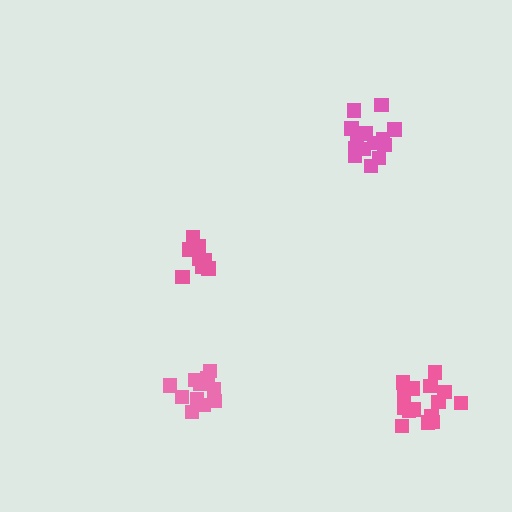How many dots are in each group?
Group 1: 11 dots, Group 2: 14 dots, Group 3: 10 dots, Group 4: 15 dots (50 total).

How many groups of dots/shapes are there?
There are 4 groups.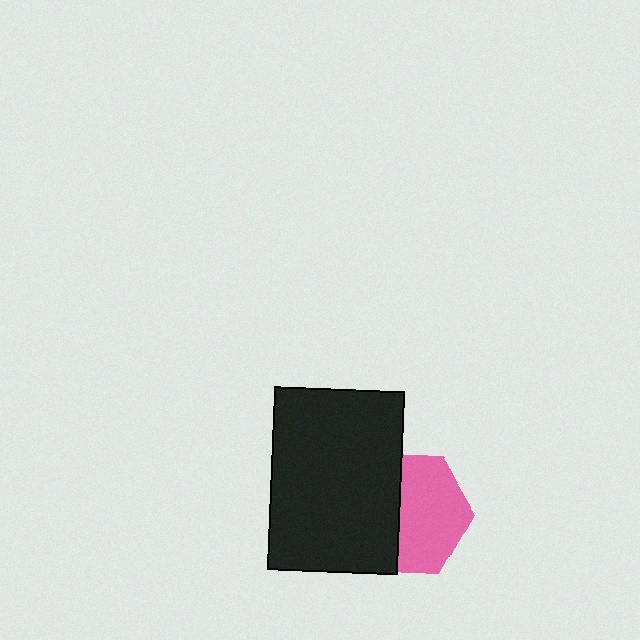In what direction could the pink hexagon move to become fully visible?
The pink hexagon could move right. That would shift it out from behind the black rectangle entirely.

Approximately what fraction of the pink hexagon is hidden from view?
Roughly 43% of the pink hexagon is hidden behind the black rectangle.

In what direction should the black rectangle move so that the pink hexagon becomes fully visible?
The black rectangle should move left. That is the shortest direction to clear the overlap and leave the pink hexagon fully visible.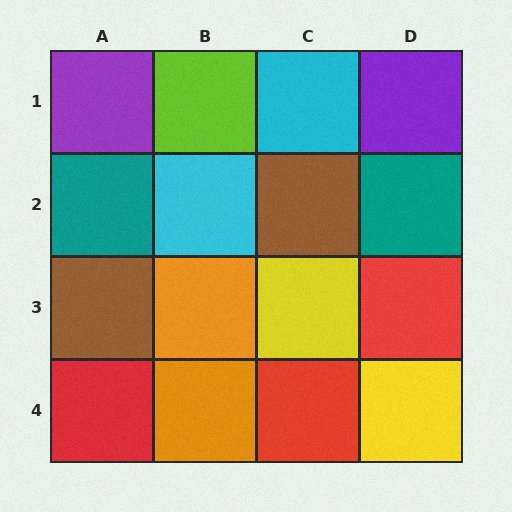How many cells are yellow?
2 cells are yellow.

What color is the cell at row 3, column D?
Red.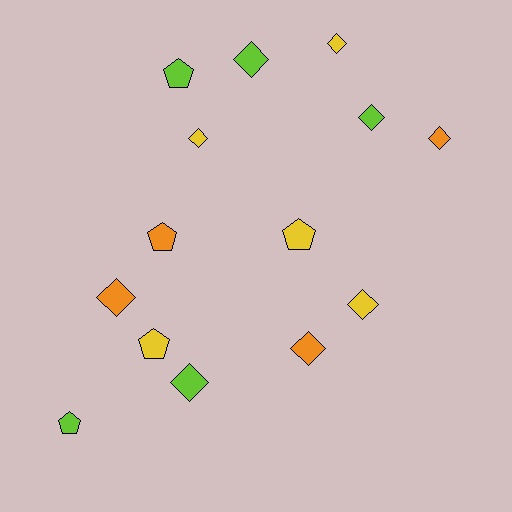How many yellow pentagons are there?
There are 2 yellow pentagons.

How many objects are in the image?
There are 14 objects.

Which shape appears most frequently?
Diamond, with 9 objects.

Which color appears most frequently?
Yellow, with 5 objects.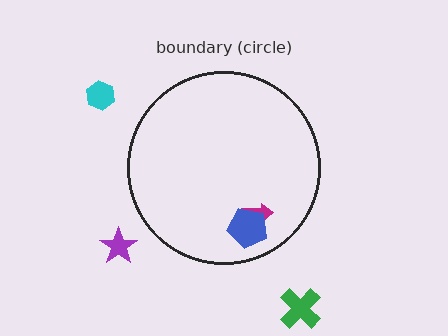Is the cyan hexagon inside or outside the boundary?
Outside.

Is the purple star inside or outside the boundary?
Outside.